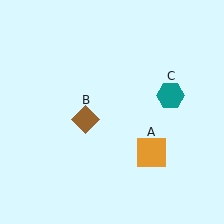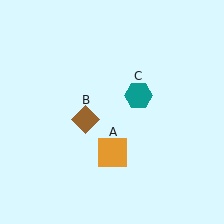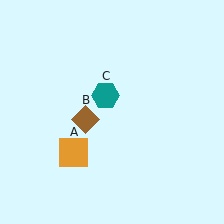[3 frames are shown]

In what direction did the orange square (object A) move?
The orange square (object A) moved left.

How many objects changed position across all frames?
2 objects changed position: orange square (object A), teal hexagon (object C).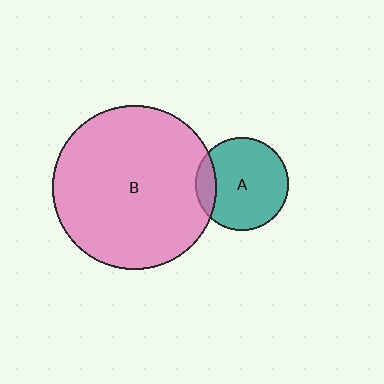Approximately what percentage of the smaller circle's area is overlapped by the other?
Approximately 15%.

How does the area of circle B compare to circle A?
Approximately 3.1 times.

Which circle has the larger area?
Circle B (pink).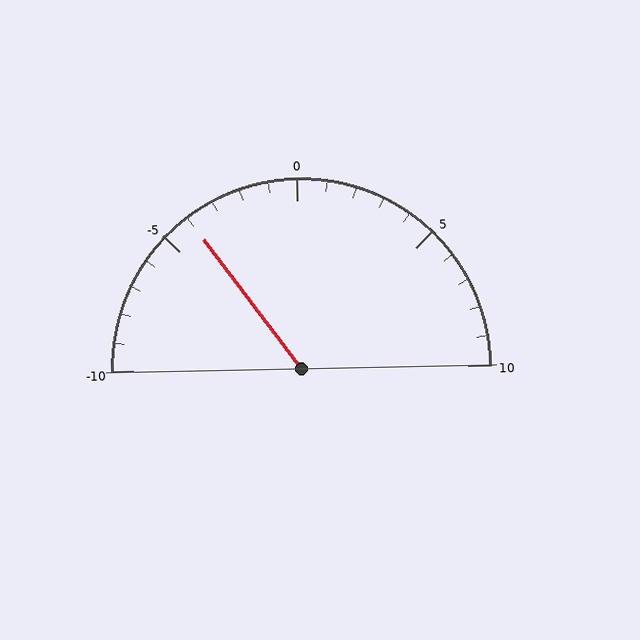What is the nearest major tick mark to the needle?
The nearest major tick mark is -5.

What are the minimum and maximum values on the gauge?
The gauge ranges from -10 to 10.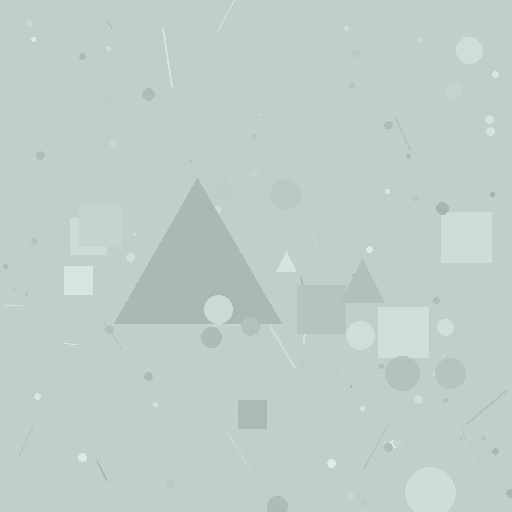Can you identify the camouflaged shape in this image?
The camouflaged shape is a triangle.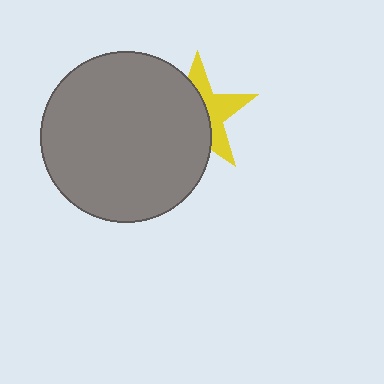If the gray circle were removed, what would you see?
You would see the complete yellow star.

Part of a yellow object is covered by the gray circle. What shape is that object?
It is a star.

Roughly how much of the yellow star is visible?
A small part of it is visible (roughly 43%).